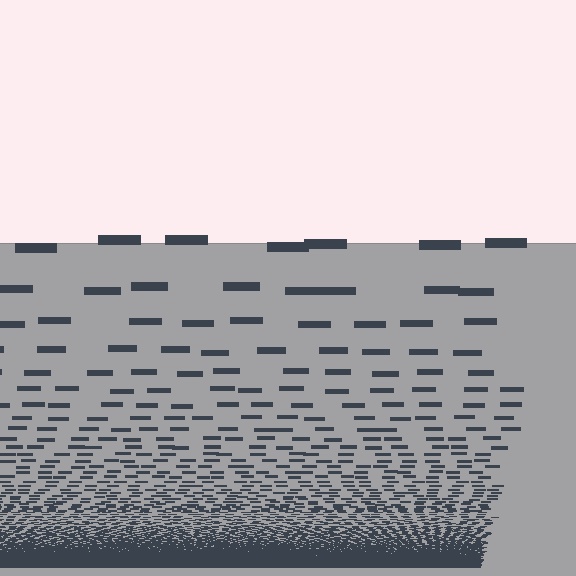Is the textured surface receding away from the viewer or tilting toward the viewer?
The surface appears to tilt toward the viewer. Texture elements get larger and sparser toward the top.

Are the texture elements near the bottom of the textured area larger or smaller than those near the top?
Smaller. The gradient is inverted — elements near the bottom are smaller and denser.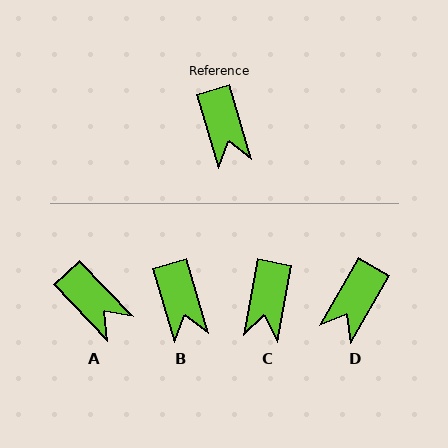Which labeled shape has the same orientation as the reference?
B.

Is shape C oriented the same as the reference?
No, it is off by about 27 degrees.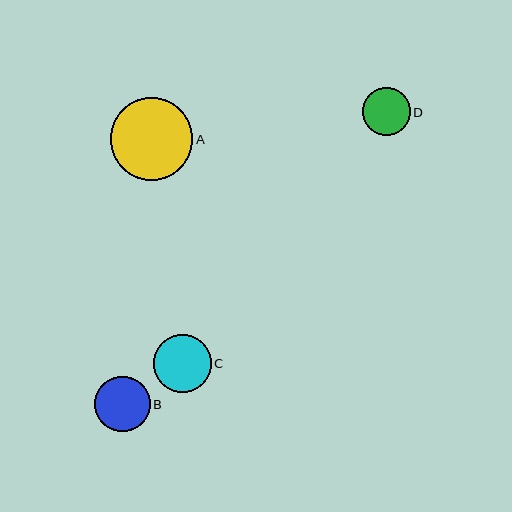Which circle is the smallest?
Circle D is the smallest with a size of approximately 48 pixels.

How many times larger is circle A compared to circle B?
Circle A is approximately 1.5 times the size of circle B.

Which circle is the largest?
Circle A is the largest with a size of approximately 83 pixels.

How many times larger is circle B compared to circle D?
Circle B is approximately 1.2 times the size of circle D.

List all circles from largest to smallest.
From largest to smallest: A, C, B, D.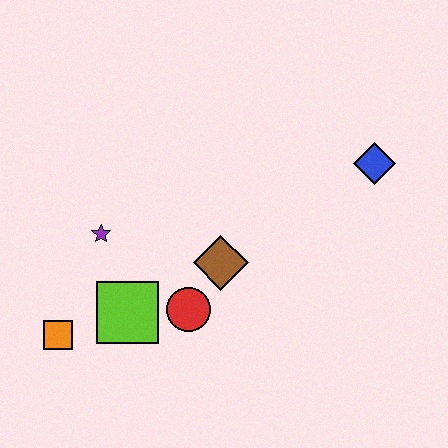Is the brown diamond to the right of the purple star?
Yes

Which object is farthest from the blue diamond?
The orange square is farthest from the blue diamond.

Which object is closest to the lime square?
The red circle is closest to the lime square.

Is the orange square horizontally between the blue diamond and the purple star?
No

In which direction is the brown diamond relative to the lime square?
The brown diamond is to the right of the lime square.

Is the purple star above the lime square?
Yes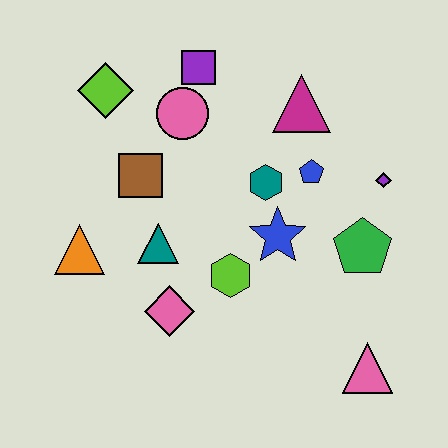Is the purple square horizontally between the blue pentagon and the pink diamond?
Yes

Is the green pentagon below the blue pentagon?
Yes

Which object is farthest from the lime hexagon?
The lime diamond is farthest from the lime hexagon.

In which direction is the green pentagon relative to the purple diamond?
The green pentagon is below the purple diamond.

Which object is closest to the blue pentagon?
The teal hexagon is closest to the blue pentagon.